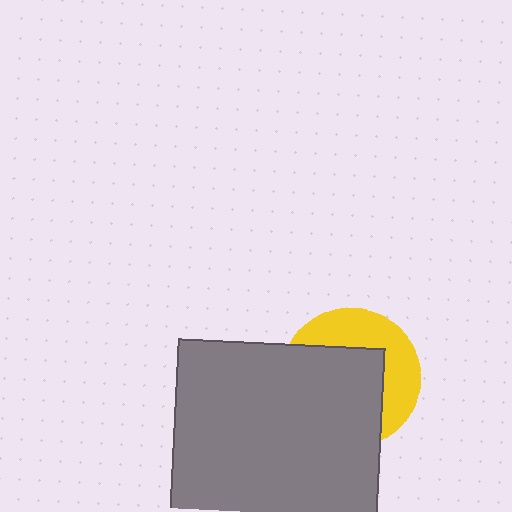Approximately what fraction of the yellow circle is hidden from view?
Roughly 60% of the yellow circle is hidden behind the gray rectangle.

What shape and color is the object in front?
The object in front is a gray rectangle.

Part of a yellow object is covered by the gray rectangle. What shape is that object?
It is a circle.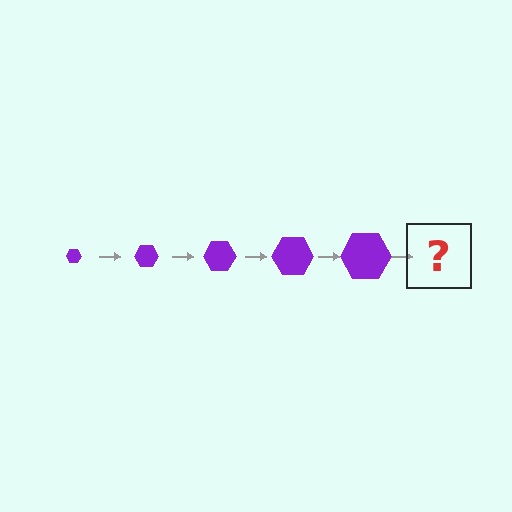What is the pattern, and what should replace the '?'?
The pattern is that the hexagon gets progressively larger each step. The '?' should be a purple hexagon, larger than the previous one.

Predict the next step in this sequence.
The next step is a purple hexagon, larger than the previous one.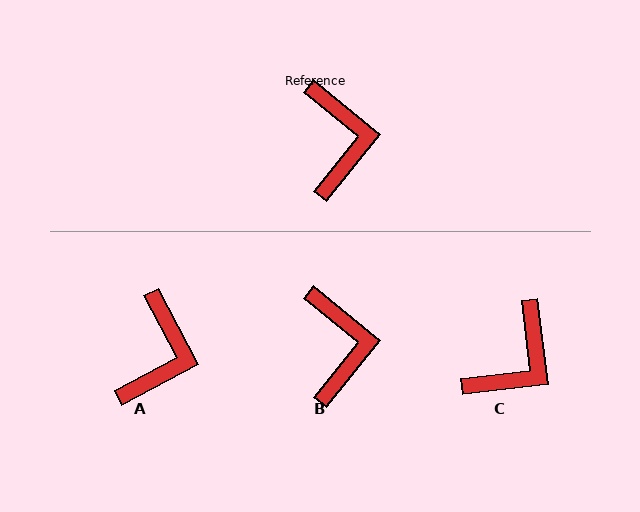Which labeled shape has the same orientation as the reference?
B.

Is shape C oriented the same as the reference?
No, it is off by about 44 degrees.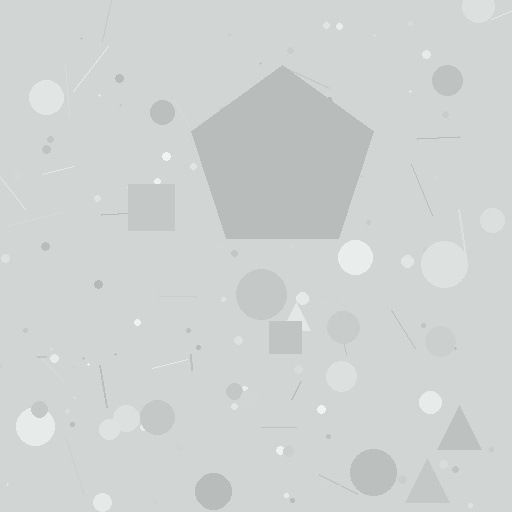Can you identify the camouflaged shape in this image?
The camouflaged shape is a pentagon.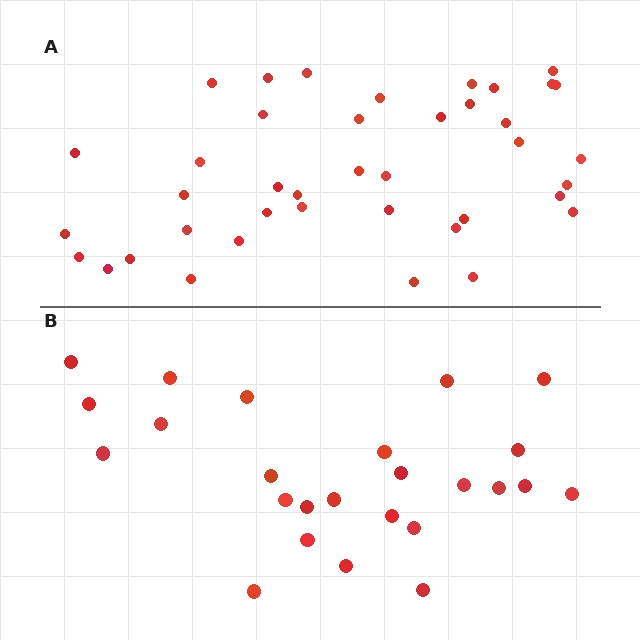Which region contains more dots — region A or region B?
Region A (the top region) has more dots.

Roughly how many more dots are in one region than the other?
Region A has approximately 15 more dots than region B.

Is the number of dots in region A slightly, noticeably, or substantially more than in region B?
Region A has substantially more. The ratio is roughly 1.6 to 1.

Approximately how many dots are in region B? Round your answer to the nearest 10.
About 20 dots. (The exact count is 25, which rounds to 20.)